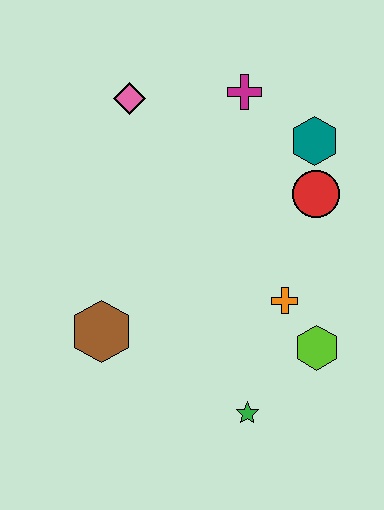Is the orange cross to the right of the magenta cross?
Yes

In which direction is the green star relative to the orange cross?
The green star is below the orange cross.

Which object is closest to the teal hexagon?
The red circle is closest to the teal hexagon.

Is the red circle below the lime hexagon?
No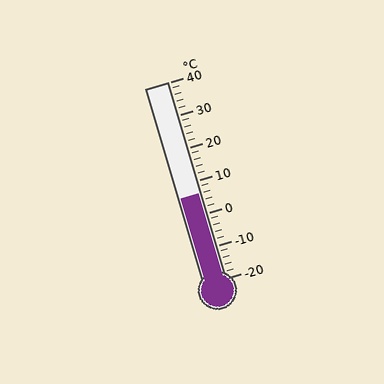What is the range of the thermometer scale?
The thermometer scale ranges from -20°C to 40°C.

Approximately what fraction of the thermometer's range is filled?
The thermometer is filled to approximately 45% of its range.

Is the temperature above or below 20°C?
The temperature is below 20°C.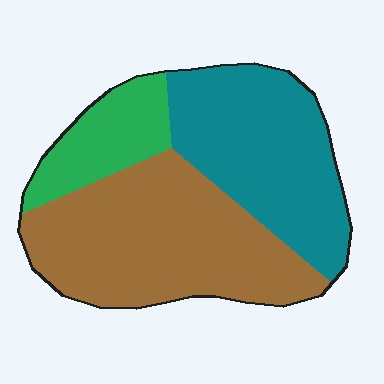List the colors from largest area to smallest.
From largest to smallest: brown, teal, green.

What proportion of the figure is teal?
Teal covers 37% of the figure.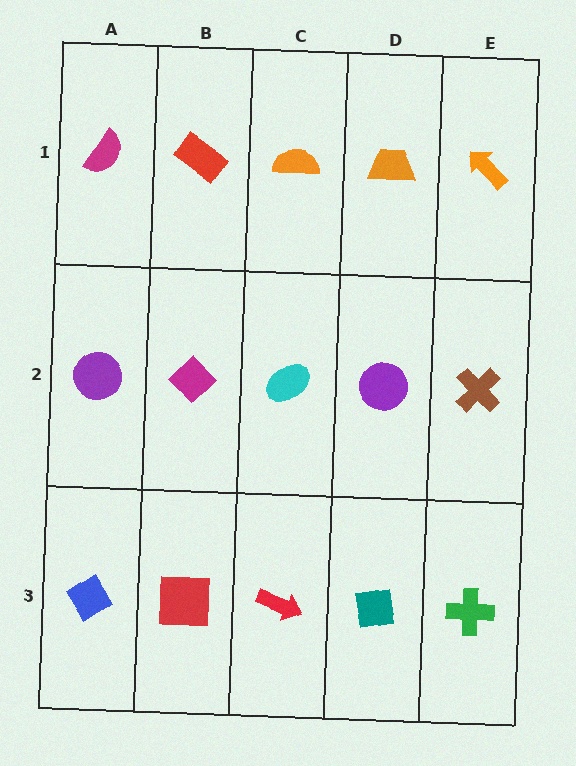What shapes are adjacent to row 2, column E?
An orange arrow (row 1, column E), a green cross (row 3, column E), a purple circle (row 2, column D).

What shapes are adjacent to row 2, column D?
An orange trapezoid (row 1, column D), a teal square (row 3, column D), a cyan ellipse (row 2, column C), a brown cross (row 2, column E).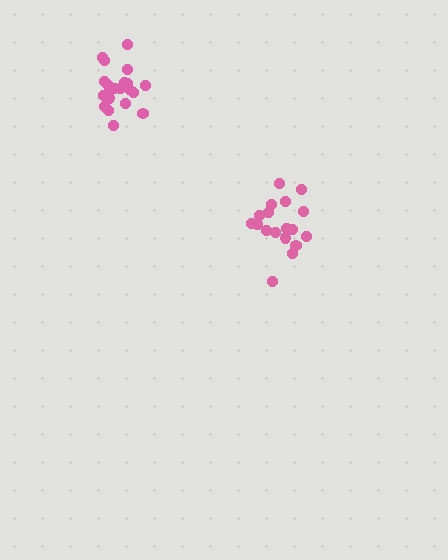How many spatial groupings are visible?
There are 2 spatial groupings.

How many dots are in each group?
Group 1: 21 dots, Group 2: 18 dots (39 total).